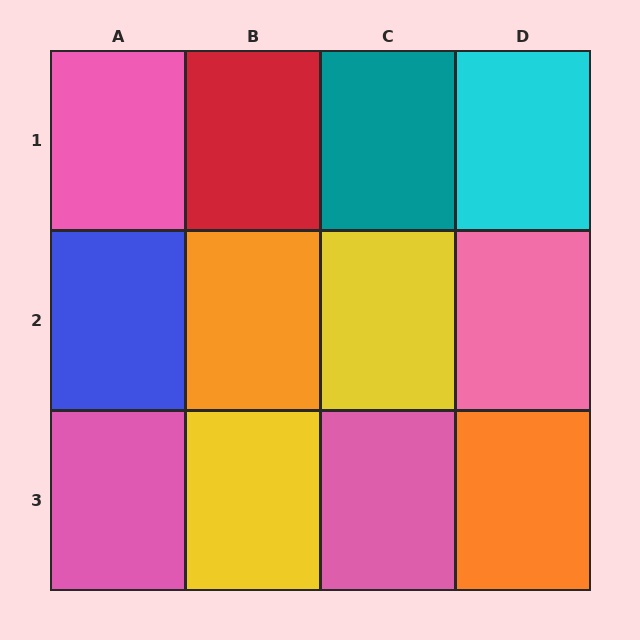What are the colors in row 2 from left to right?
Blue, orange, yellow, pink.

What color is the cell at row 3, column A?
Pink.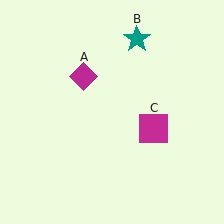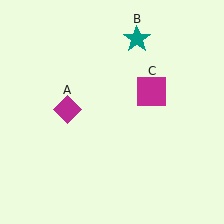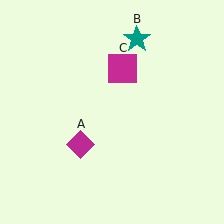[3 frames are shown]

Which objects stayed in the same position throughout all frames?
Teal star (object B) remained stationary.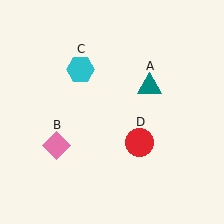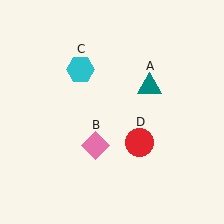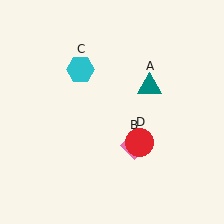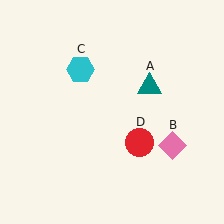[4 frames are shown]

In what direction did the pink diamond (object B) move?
The pink diamond (object B) moved right.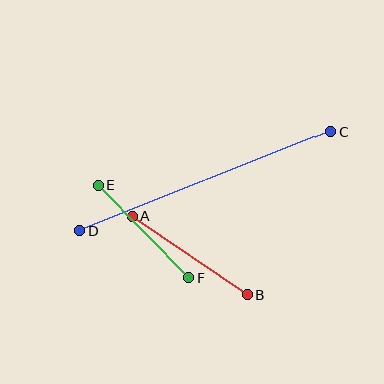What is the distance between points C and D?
The distance is approximately 270 pixels.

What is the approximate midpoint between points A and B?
The midpoint is at approximately (190, 255) pixels.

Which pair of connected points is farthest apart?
Points C and D are farthest apart.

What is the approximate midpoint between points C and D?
The midpoint is at approximately (205, 181) pixels.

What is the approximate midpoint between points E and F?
The midpoint is at approximately (143, 231) pixels.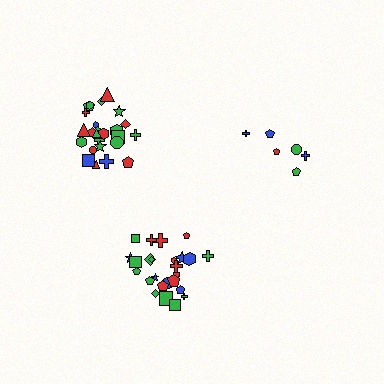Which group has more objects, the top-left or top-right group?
The top-left group.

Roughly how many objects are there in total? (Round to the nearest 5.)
Roughly 55 objects in total.